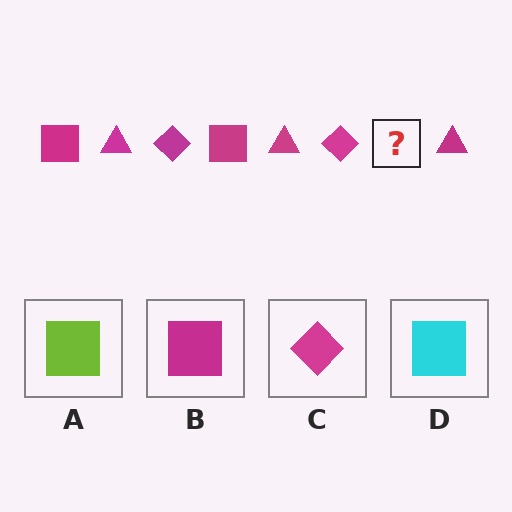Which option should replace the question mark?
Option B.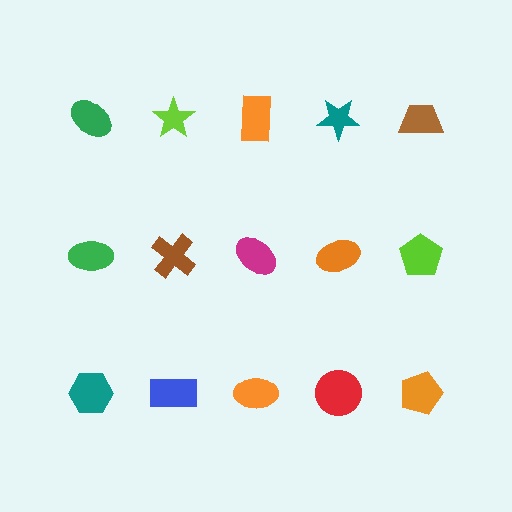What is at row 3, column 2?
A blue rectangle.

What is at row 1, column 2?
A lime star.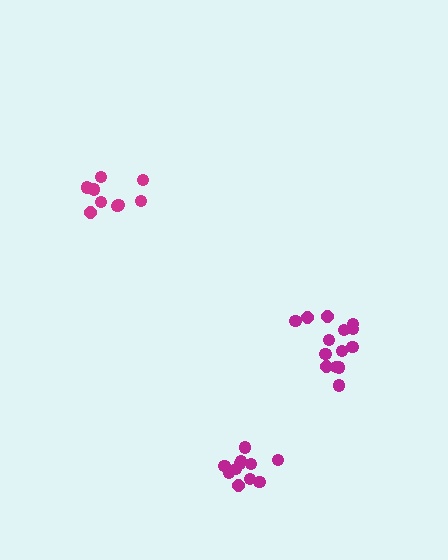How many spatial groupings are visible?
There are 3 spatial groupings.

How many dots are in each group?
Group 1: 14 dots, Group 2: 11 dots, Group 3: 9 dots (34 total).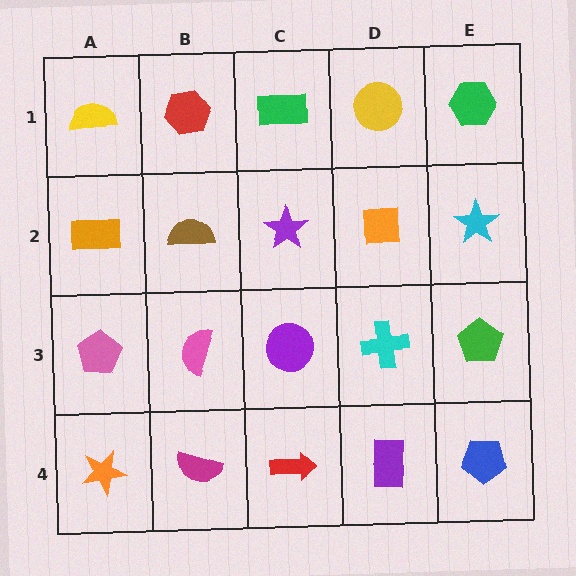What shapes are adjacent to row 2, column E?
A green hexagon (row 1, column E), a green pentagon (row 3, column E), an orange square (row 2, column D).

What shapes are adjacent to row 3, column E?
A cyan star (row 2, column E), a blue pentagon (row 4, column E), a cyan cross (row 3, column D).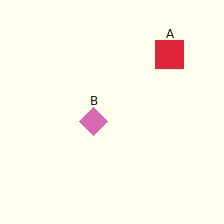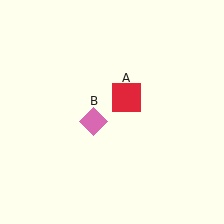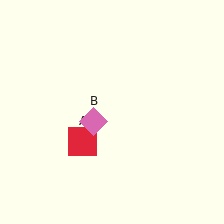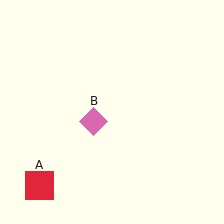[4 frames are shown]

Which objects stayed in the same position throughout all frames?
Pink diamond (object B) remained stationary.